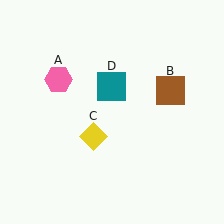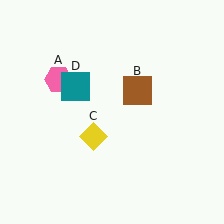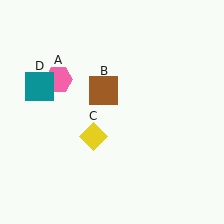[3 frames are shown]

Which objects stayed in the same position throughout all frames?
Pink hexagon (object A) and yellow diamond (object C) remained stationary.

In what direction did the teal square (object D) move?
The teal square (object D) moved left.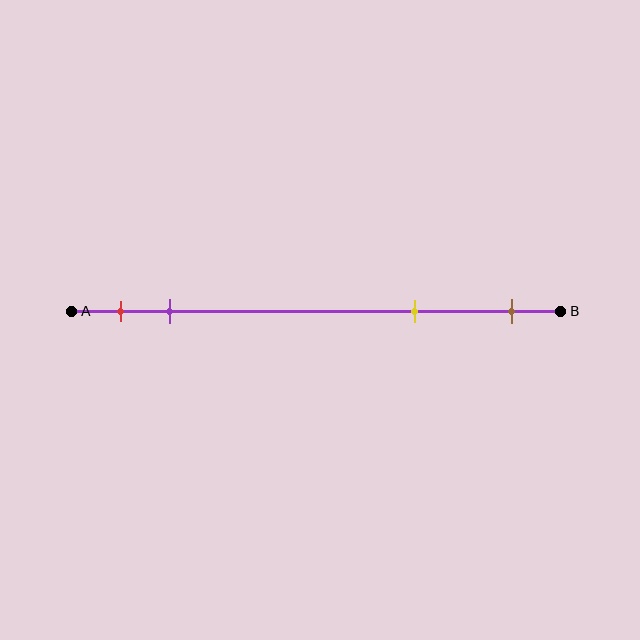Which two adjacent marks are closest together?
The red and purple marks are the closest adjacent pair.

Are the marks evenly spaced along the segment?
No, the marks are not evenly spaced.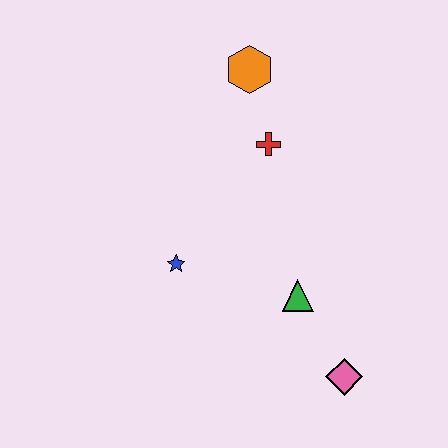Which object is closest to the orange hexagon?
The red cross is closest to the orange hexagon.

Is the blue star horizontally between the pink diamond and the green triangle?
No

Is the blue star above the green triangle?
Yes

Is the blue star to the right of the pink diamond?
No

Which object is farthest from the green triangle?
The orange hexagon is farthest from the green triangle.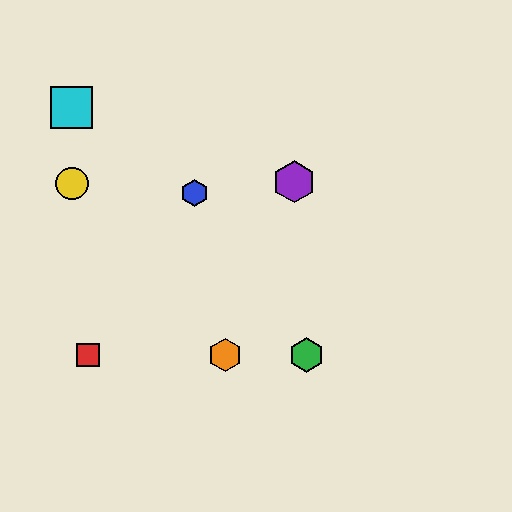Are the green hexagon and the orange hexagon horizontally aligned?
Yes, both are at y≈355.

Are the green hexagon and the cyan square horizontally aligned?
No, the green hexagon is at y≈355 and the cyan square is at y≈108.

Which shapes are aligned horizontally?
The red square, the green hexagon, the orange hexagon are aligned horizontally.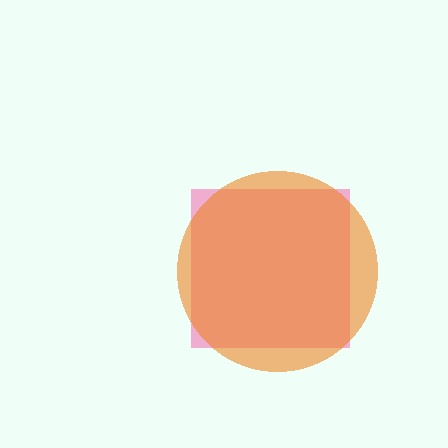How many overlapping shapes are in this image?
There are 2 overlapping shapes in the image.